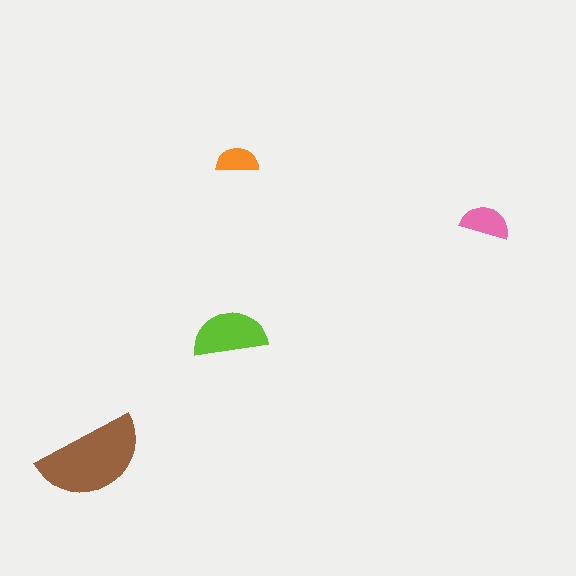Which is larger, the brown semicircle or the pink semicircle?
The brown one.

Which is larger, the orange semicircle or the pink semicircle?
The pink one.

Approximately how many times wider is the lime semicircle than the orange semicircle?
About 2 times wider.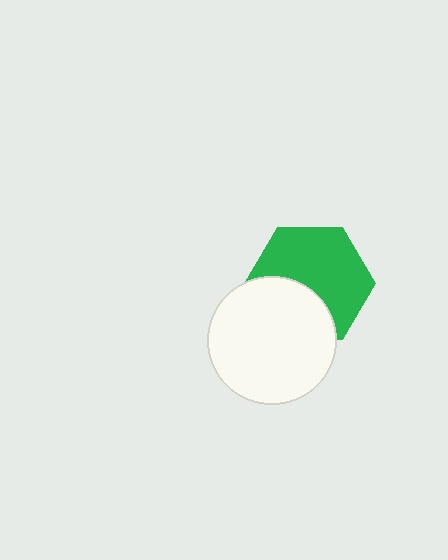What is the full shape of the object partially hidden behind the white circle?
The partially hidden object is a green hexagon.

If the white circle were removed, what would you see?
You would see the complete green hexagon.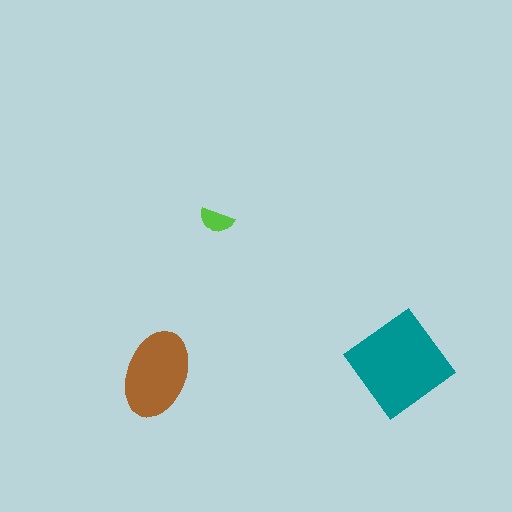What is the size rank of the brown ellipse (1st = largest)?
2nd.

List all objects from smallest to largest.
The lime semicircle, the brown ellipse, the teal diamond.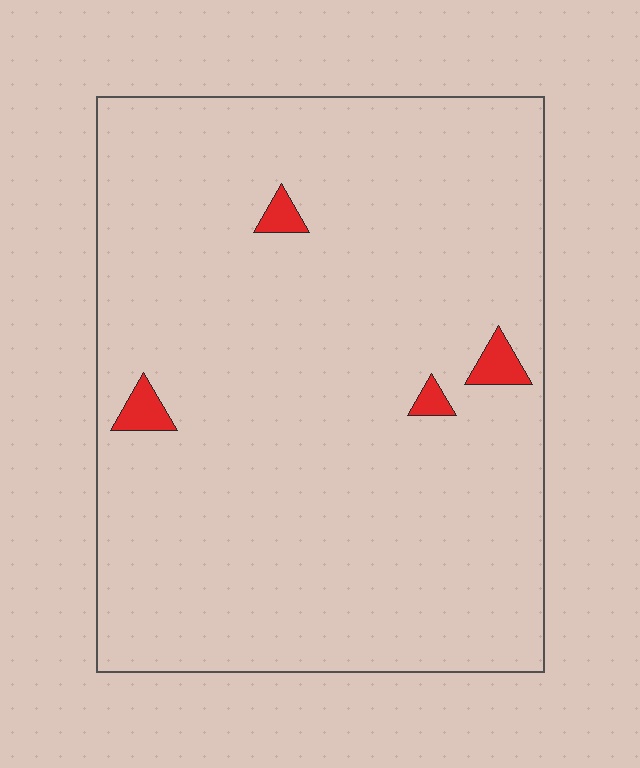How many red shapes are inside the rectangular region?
4.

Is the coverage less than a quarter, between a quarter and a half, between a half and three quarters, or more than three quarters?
Less than a quarter.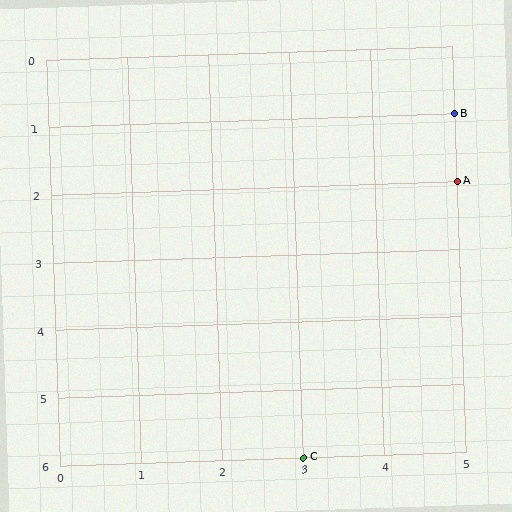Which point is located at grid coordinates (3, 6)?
Point C is at (3, 6).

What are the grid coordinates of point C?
Point C is at grid coordinates (3, 6).